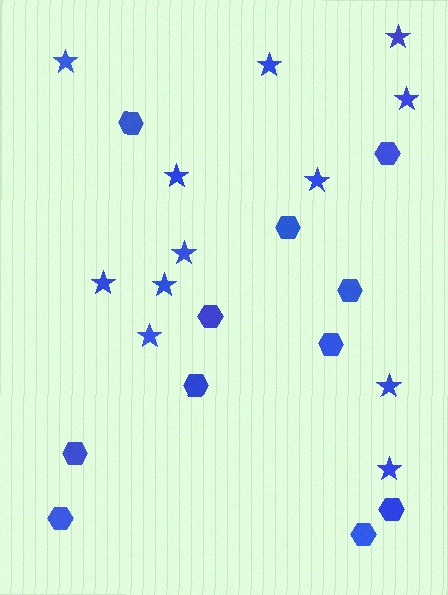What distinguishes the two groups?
There are 2 groups: one group of hexagons (11) and one group of stars (12).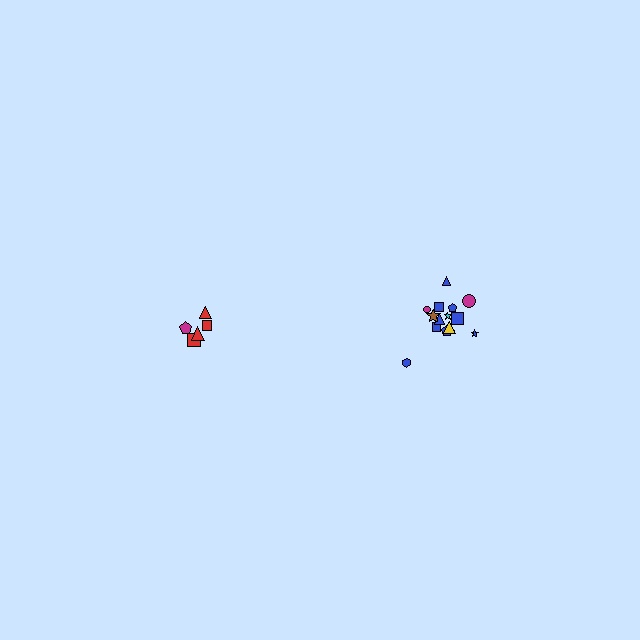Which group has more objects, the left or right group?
The right group.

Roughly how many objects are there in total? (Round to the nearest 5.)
Roughly 20 objects in total.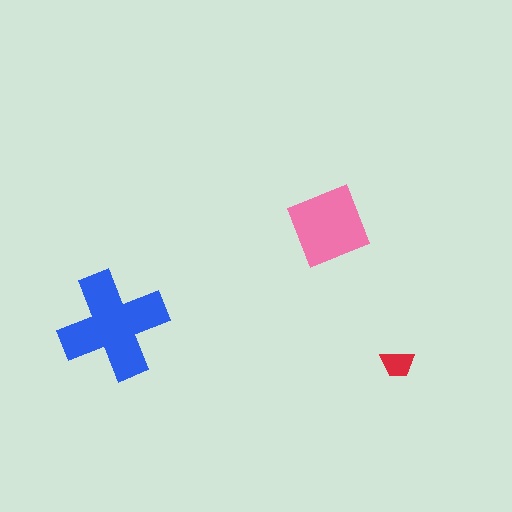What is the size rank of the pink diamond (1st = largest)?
2nd.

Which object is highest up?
The pink diamond is topmost.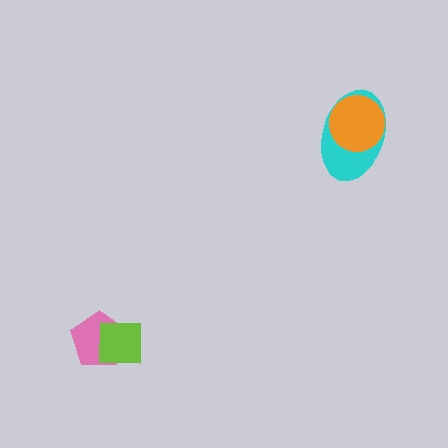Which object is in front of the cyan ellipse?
The orange circle is in front of the cyan ellipse.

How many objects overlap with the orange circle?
1 object overlaps with the orange circle.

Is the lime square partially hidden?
No, no other shape covers it.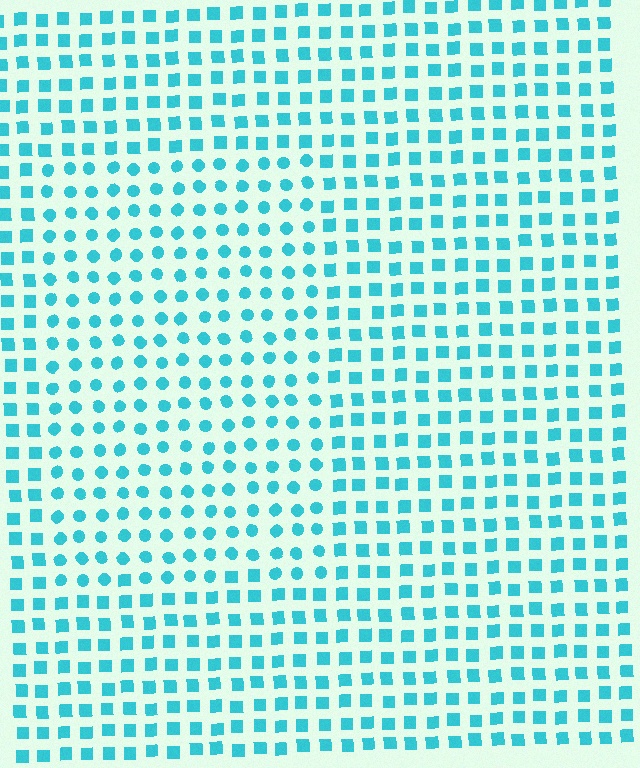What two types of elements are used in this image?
The image uses circles inside the rectangle region and squares outside it.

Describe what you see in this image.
The image is filled with small cyan elements arranged in a uniform grid. A rectangle-shaped region contains circles, while the surrounding area contains squares. The boundary is defined purely by the change in element shape.